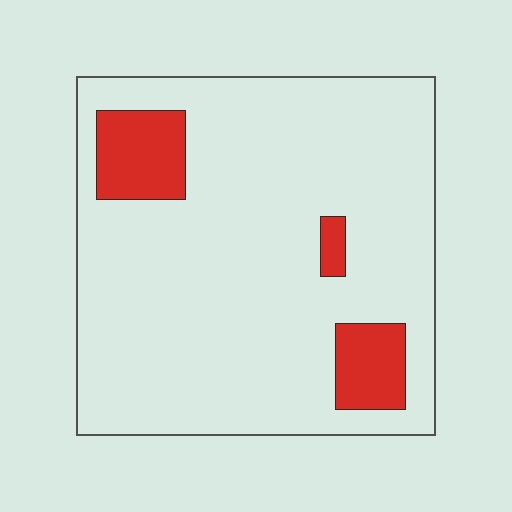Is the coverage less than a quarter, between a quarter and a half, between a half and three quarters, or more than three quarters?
Less than a quarter.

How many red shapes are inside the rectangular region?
3.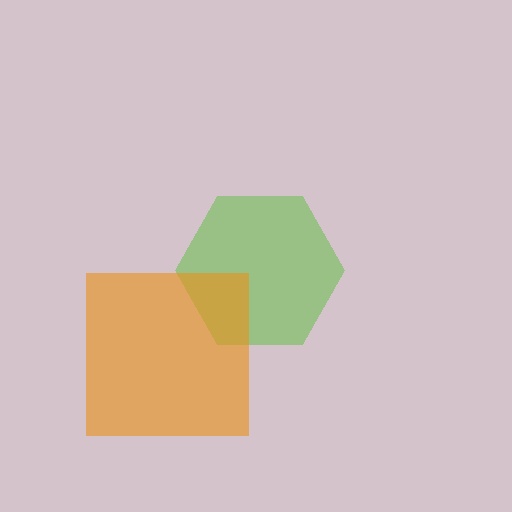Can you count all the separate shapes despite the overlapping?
Yes, there are 2 separate shapes.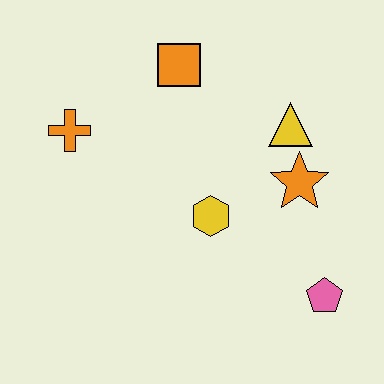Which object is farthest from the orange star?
The orange cross is farthest from the orange star.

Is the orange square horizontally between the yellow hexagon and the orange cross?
Yes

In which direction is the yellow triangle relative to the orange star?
The yellow triangle is above the orange star.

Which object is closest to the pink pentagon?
The orange star is closest to the pink pentagon.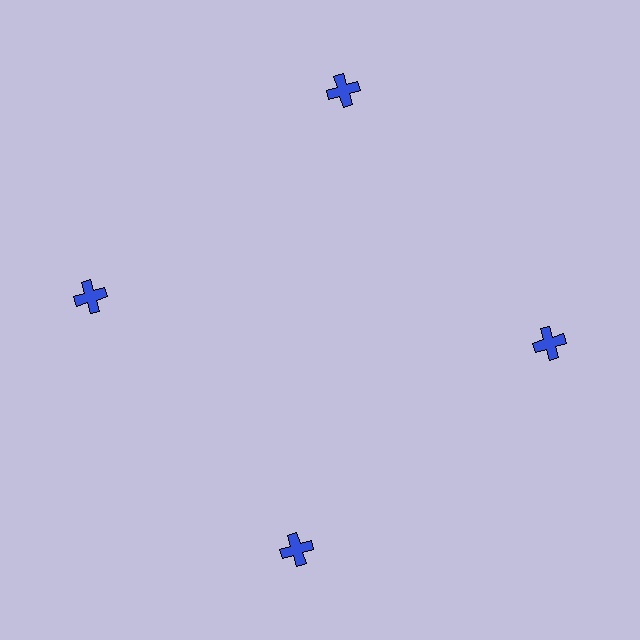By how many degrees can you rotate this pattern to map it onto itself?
The pattern maps onto itself every 90 degrees of rotation.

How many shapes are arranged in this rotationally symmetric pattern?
There are 4 shapes, arranged in 4 groups of 1.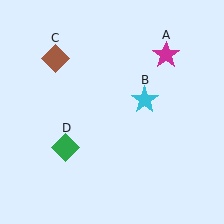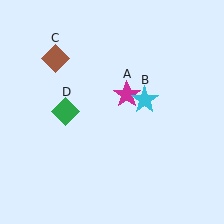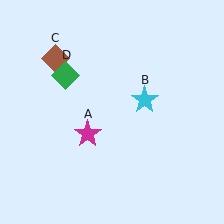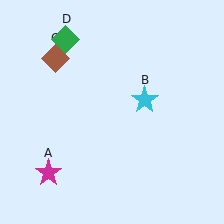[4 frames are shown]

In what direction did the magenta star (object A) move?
The magenta star (object A) moved down and to the left.